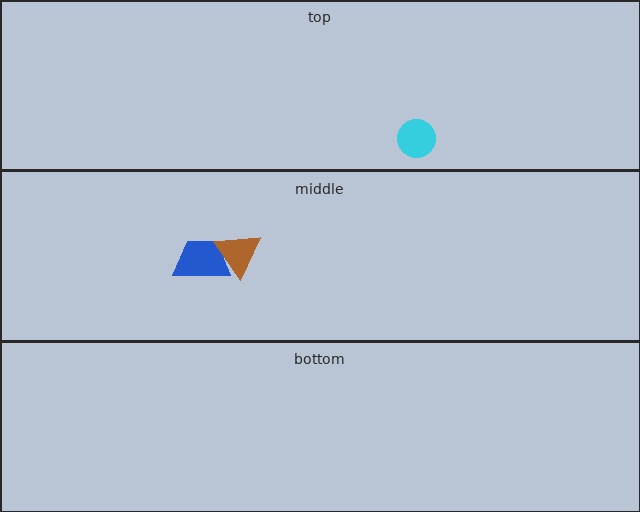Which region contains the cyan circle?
The top region.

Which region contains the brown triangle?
The middle region.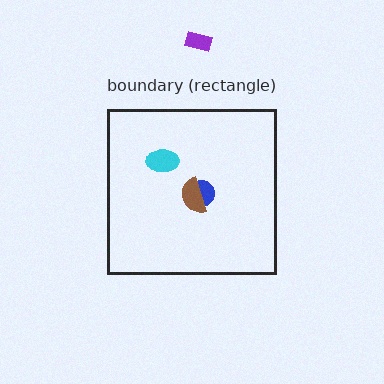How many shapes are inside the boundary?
3 inside, 1 outside.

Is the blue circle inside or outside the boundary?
Inside.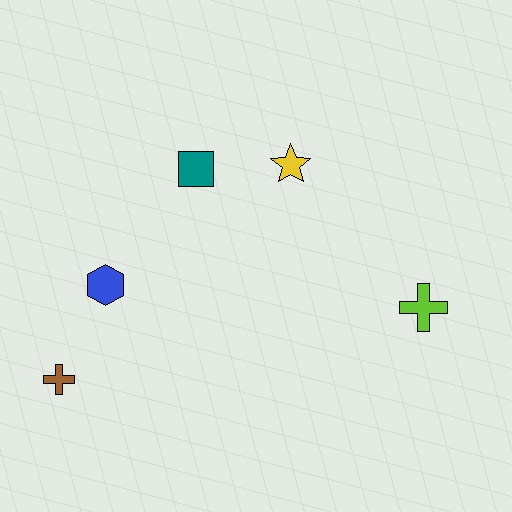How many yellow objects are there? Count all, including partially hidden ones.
There is 1 yellow object.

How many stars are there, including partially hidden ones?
There is 1 star.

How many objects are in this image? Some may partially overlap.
There are 5 objects.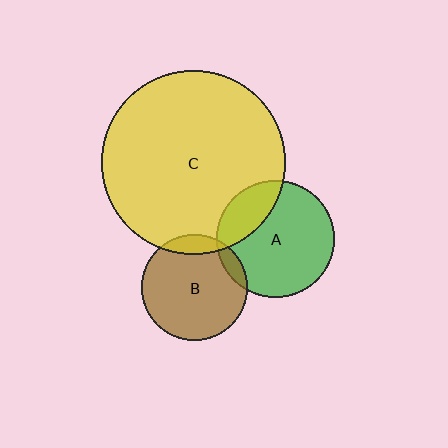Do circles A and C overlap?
Yes.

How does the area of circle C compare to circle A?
Approximately 2.5 times.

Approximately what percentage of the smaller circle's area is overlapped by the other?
Approximately 25%.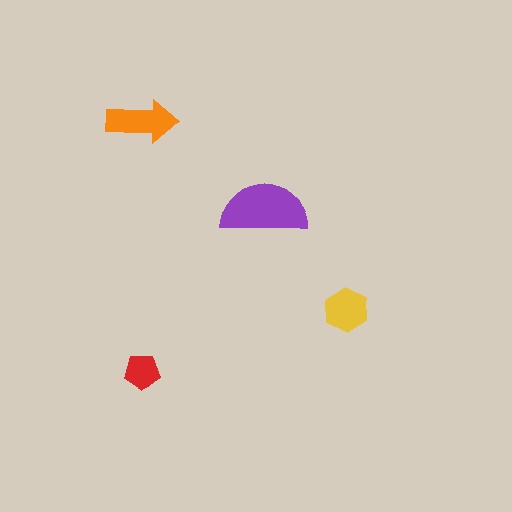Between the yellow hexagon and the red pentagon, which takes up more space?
The yellow hexagon.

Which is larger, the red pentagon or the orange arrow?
The orange arrow.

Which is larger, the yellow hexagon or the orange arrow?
The orange arrow.